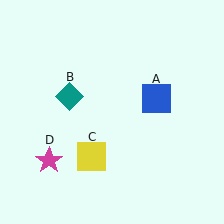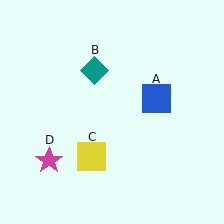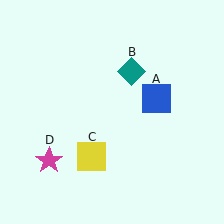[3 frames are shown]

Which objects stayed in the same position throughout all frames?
Blue square (object A) and yellow square (object C) and magenta star (object D) remained stationary.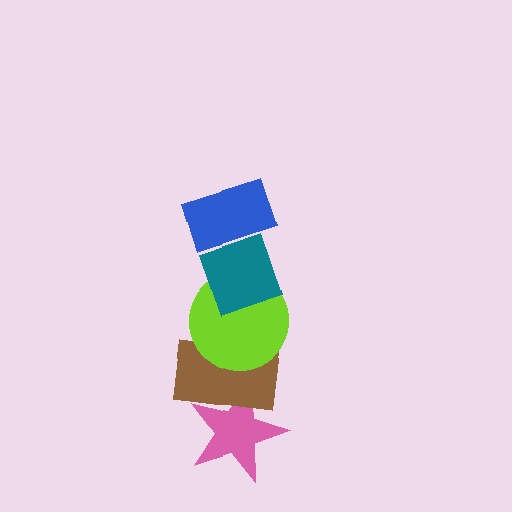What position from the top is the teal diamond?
The teal diamond is 2nd from the top.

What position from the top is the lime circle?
The lime circle is 3rd from the top.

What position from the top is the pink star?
The pink star is 5th from the top.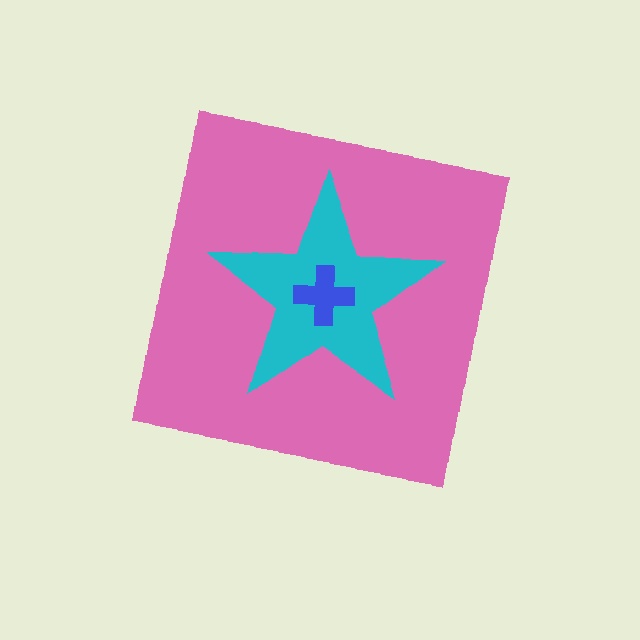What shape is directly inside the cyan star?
The blue cross.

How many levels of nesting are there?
3.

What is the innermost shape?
The blue cross.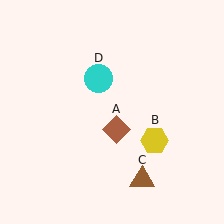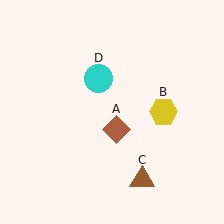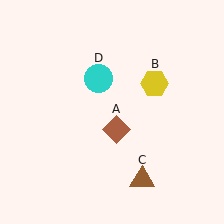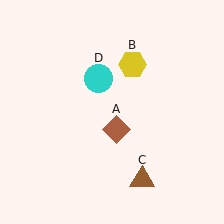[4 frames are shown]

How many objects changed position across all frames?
1 object changed position: yellow hexagon (object B).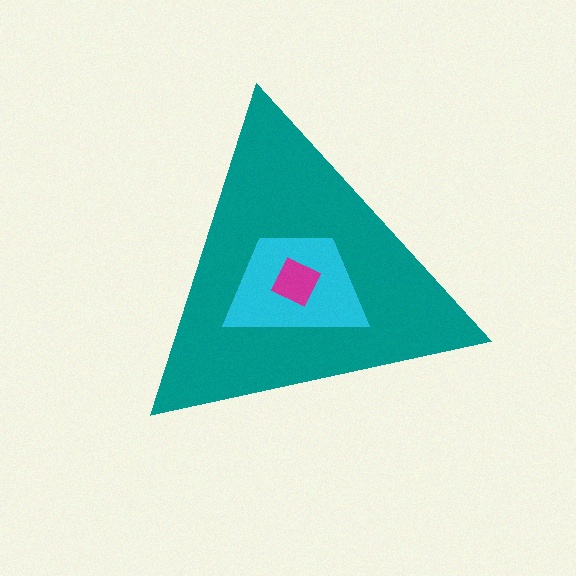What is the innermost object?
The magenta square.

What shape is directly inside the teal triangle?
The cyan trapezoid.